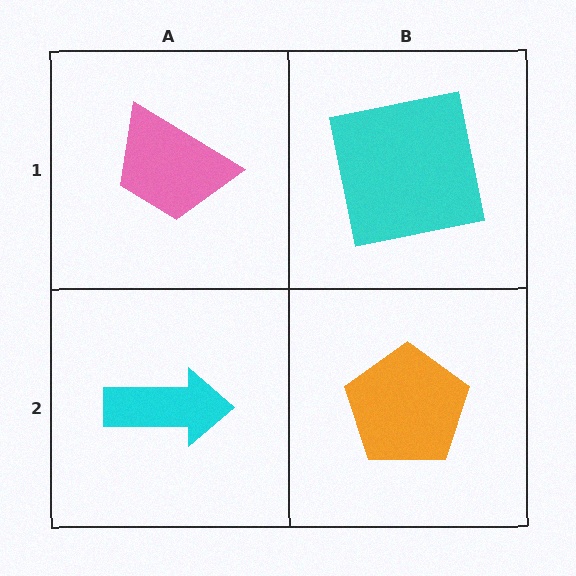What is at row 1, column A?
A pink trapezoid.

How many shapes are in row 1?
2 shapes.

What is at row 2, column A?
A cyan arrow.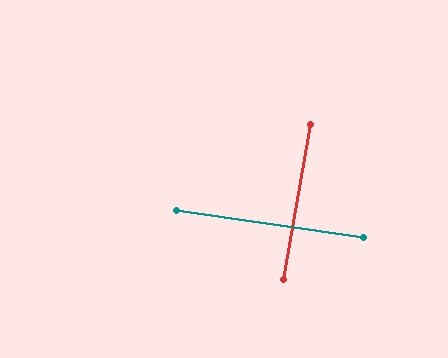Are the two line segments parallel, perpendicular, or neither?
Perpendicular — they meet at approximately 88°.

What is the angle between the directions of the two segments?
Approximately 88 degrees.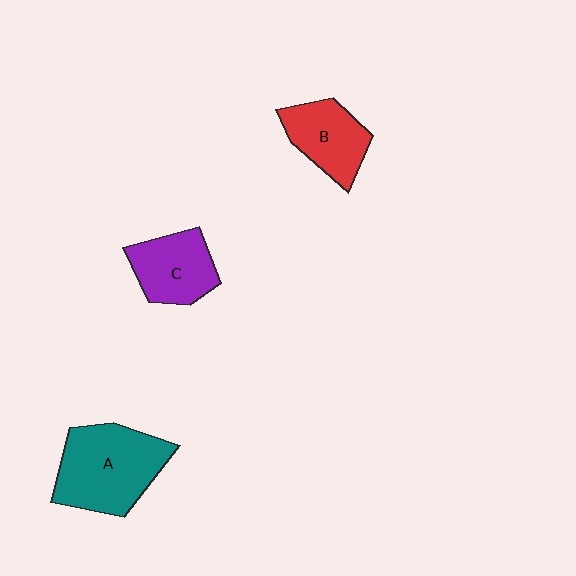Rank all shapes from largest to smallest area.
From largest to smallest: A (teal), C (purple), B (red).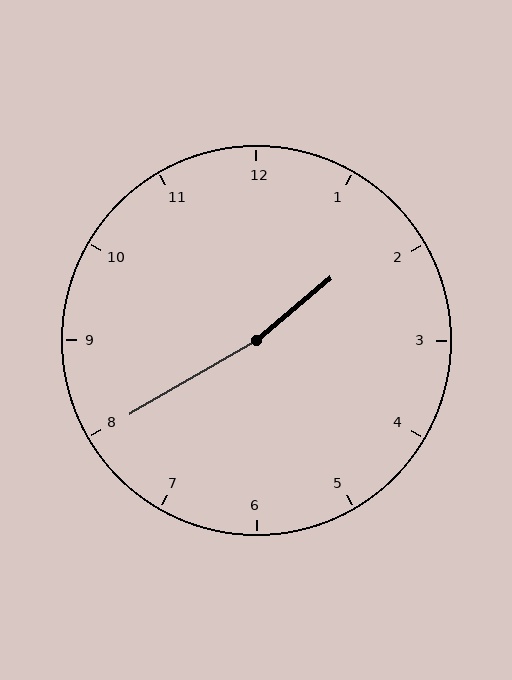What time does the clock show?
1:40.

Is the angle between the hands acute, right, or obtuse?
It is obtuse.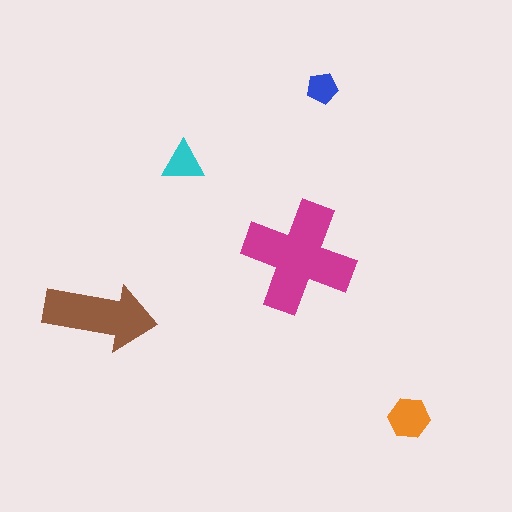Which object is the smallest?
The blue pentagon.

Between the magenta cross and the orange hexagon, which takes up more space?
The magenta cross.